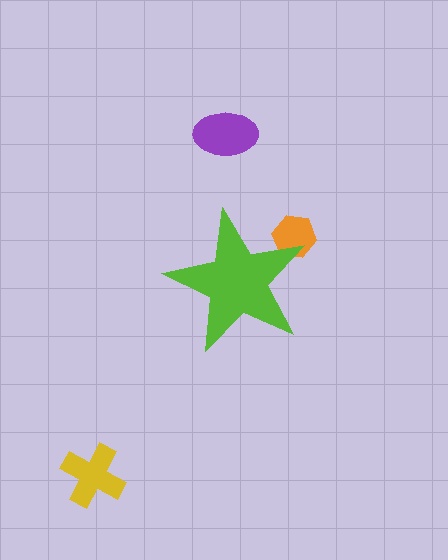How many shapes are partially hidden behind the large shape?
1 shape is partially hidden.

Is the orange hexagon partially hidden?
Yes, the orange hexagon is partially hidden behind the lime star.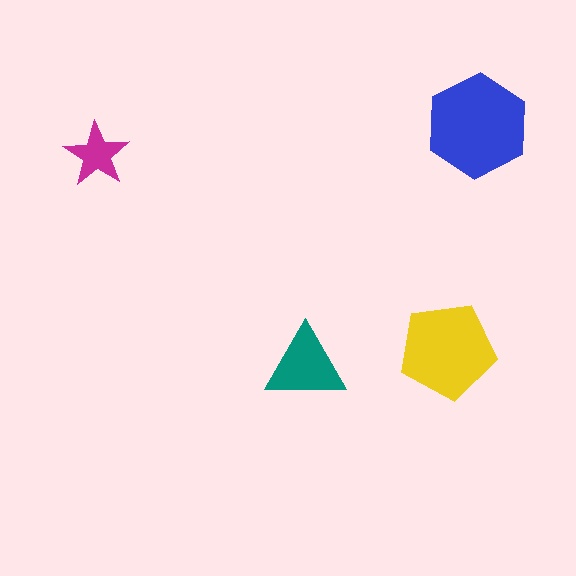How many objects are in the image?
There are 4 objects in the image.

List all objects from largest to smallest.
The blue hexagon, the yellow pentagon, the teal triangle, the magenta star.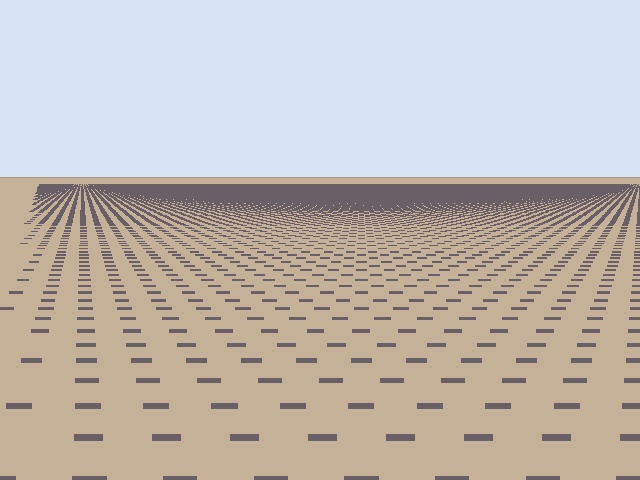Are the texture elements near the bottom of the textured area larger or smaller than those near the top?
Larger. Near the bottom, elements are closer to the viewer and appear at a bigger on-screen size.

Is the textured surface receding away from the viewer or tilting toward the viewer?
The surface is receding away from the viewer. Texture elements get smaller and denser toward the top.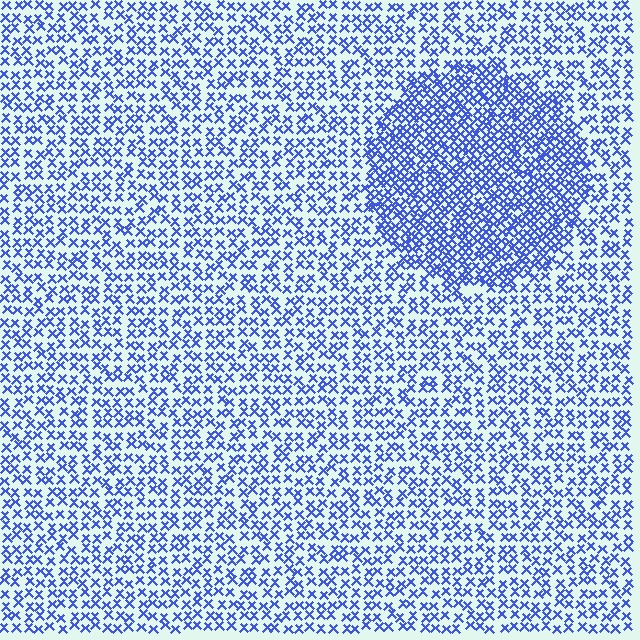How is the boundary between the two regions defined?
The boundary is defined by a change in element density (approximately 1.9x ratio). All elements are the same color, size, and shape.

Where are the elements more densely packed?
The elements are more densely packed inside the circle boundary.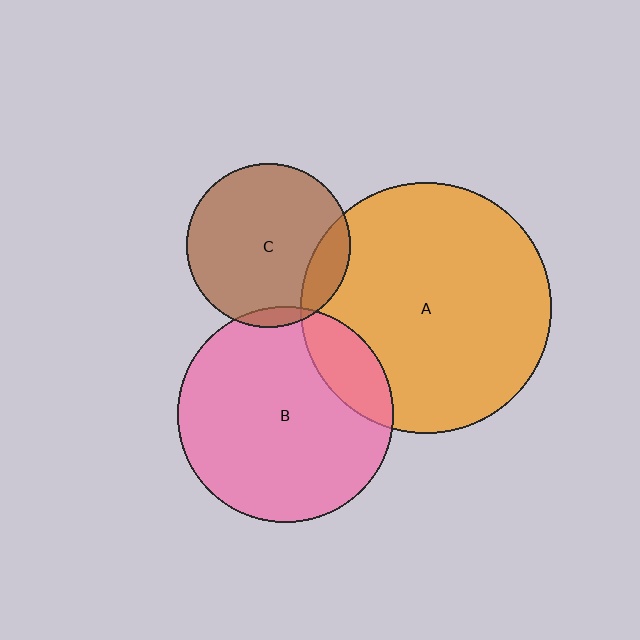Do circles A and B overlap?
Yes.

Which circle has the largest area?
Circle A (orange).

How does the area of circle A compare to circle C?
Approximately 2.3 times.